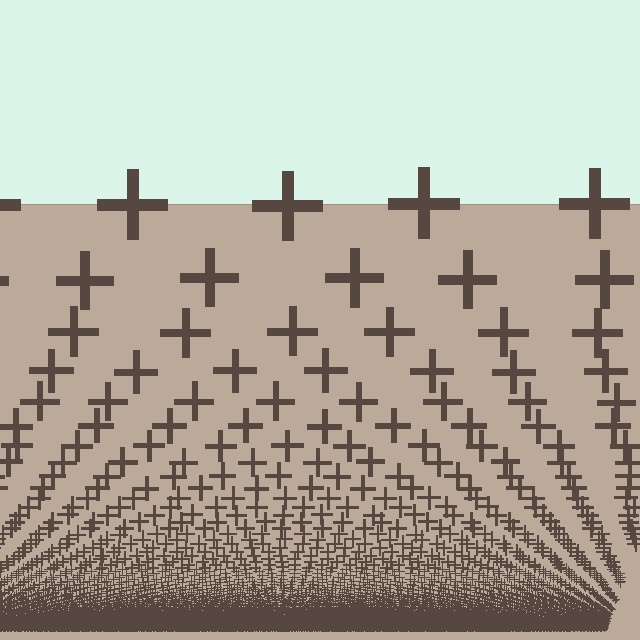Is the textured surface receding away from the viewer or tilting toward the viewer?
The surface appears to tilt toward the viewer. Texture elements get larger and sparser toward the top.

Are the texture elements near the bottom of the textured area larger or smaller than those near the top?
Smaller. The gradient is inverted — elements near the bottom are smaller and denser.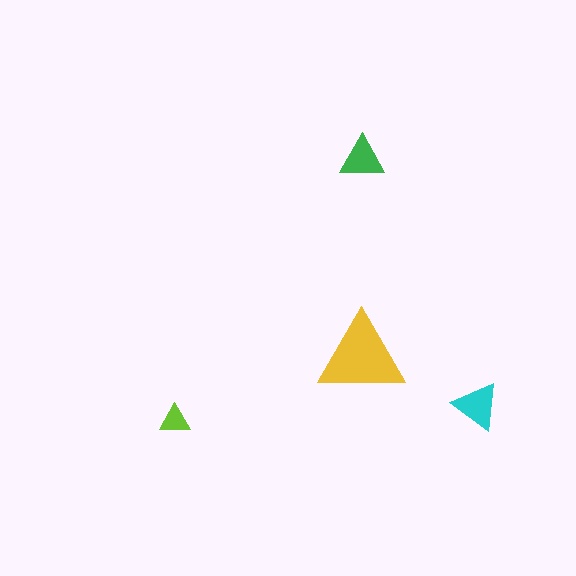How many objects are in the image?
There are 4 objects in the image.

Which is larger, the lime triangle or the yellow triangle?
The yellow one.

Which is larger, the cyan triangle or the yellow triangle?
The yellow one.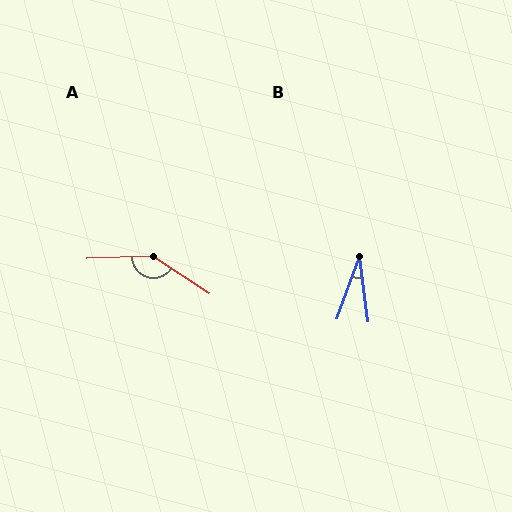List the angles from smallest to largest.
B (27°), A (145°).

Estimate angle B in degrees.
Approximately 27 degrees.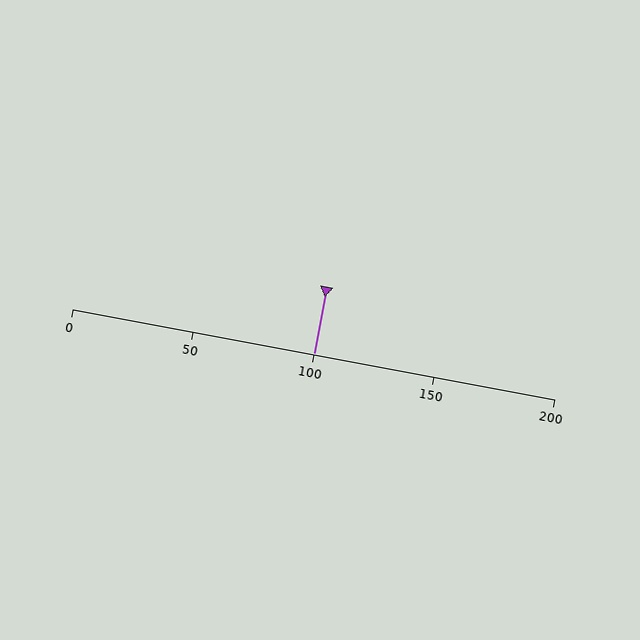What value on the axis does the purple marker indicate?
The marker indicates approximately 100.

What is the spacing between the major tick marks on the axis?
The major ticks are spaced 50 apart.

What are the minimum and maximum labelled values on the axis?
The axis runs from 0 to 200.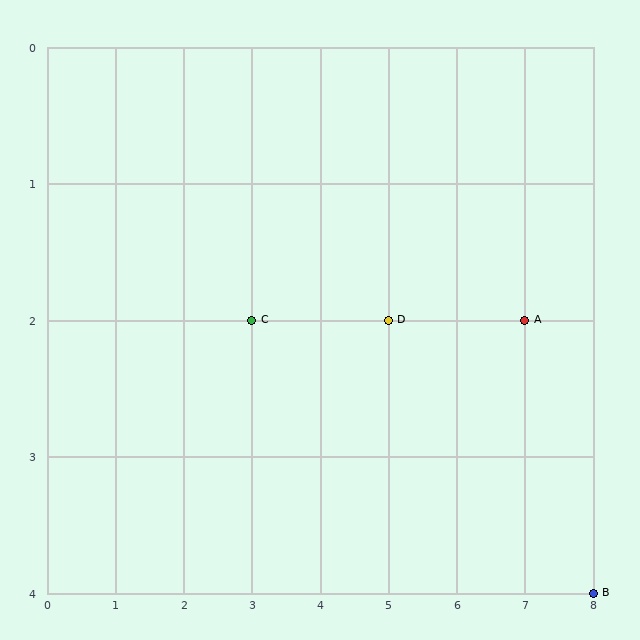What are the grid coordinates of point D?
Point D is at grid coordinates (5, 2).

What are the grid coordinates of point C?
Point C is at grid coordinates (3, 2).